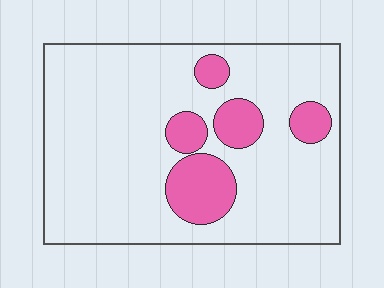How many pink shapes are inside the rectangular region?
5.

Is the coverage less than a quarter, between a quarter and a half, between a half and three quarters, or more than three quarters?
Less than a quarter.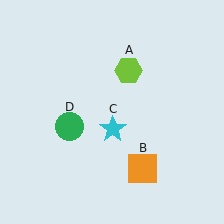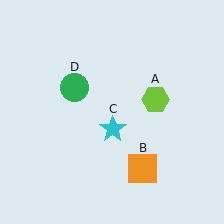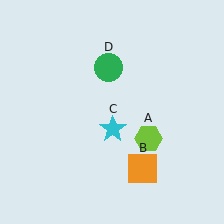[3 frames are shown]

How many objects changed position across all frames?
2 objects changed position: lime hexagon (object A), green circle (object D).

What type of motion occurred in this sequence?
The lime hexagon (object A), green circle (object D) rotated clockwise around the center of the scene.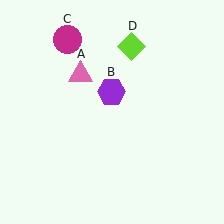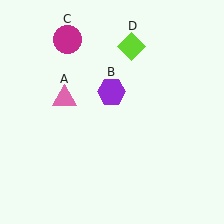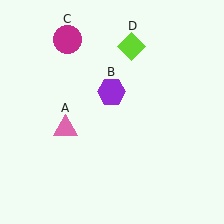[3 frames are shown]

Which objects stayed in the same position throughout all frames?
Purple hexagon (object B) and magenta circle (object C) and lime diamond (object D) remained stationary.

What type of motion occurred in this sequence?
The pink triangle (object A) rotated counterclockwise around the center of the scene.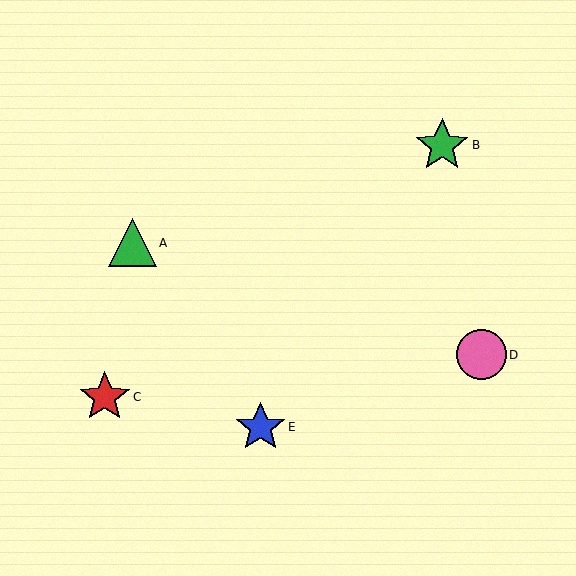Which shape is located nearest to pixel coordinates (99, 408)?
The red star (labeled C) at (105, 397) is nearest to that location.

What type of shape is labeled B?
Shape B is a green star.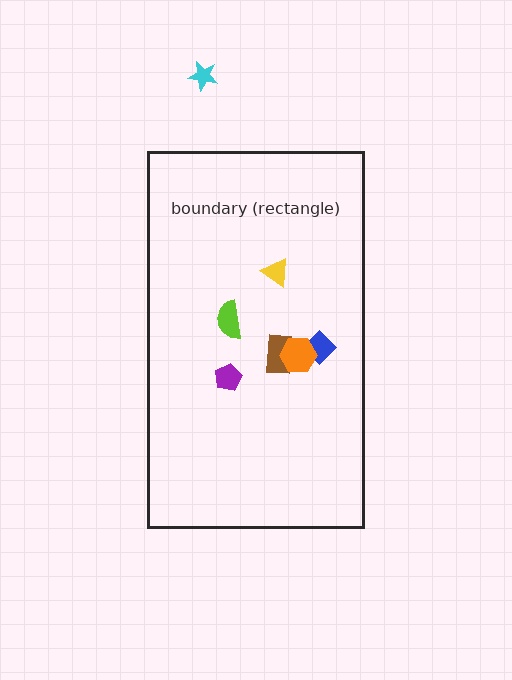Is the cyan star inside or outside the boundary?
Outside.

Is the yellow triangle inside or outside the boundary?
Inside.